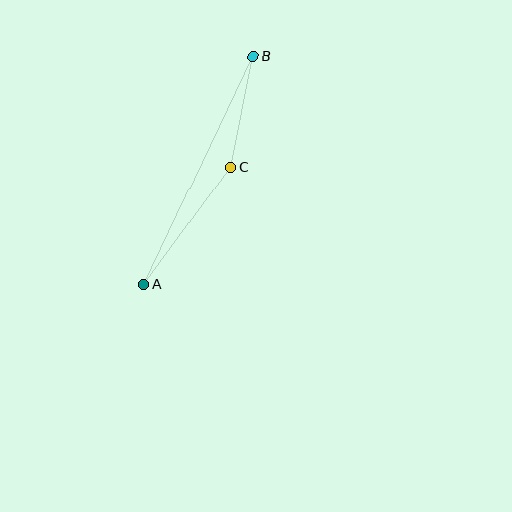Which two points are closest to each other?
Points B and C are closest to each other.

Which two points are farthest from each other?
Points A and B are farthest from each other.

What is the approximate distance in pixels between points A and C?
The distance between A and C is approximately 146 pixels.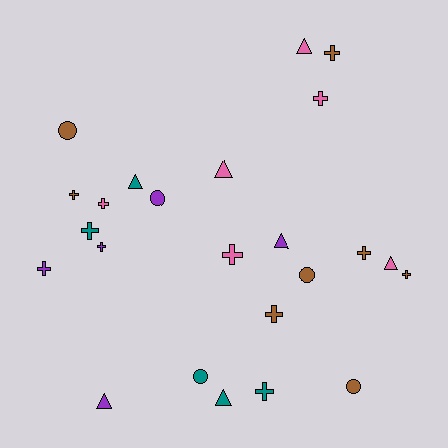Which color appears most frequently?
Brown, with 8 objects.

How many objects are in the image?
There are 24 objects.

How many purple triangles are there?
There are 2 purple triangles.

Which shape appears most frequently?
Cross, with 12 objects.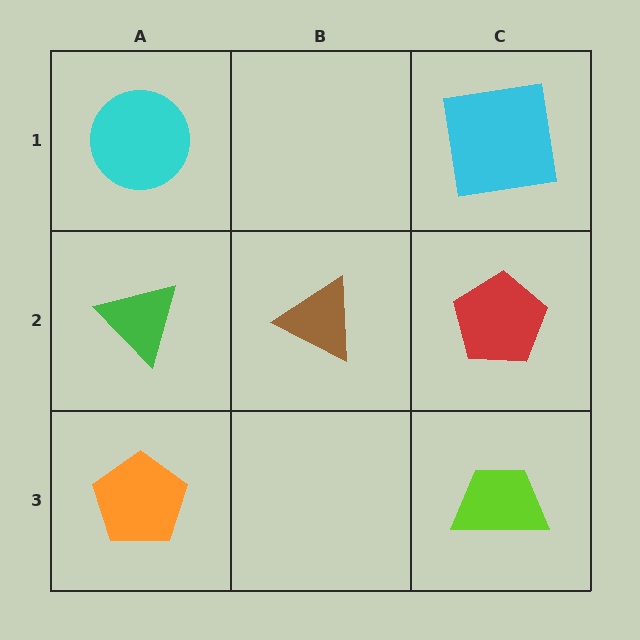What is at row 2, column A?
A green triangle.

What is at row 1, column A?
A cyan circle.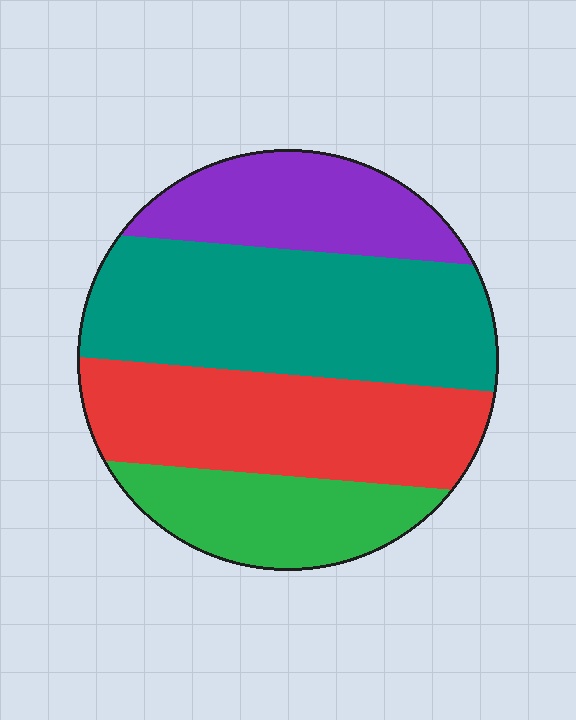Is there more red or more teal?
Teal.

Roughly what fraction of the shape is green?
Green covers around 15% of the shape.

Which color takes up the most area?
Teal, at roughly 35%.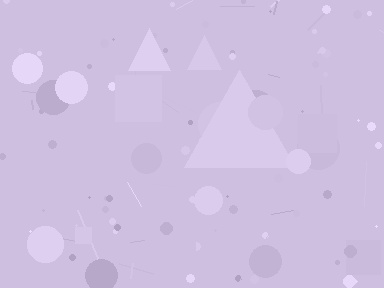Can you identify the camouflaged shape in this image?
The camouflaged shape is a triangle.